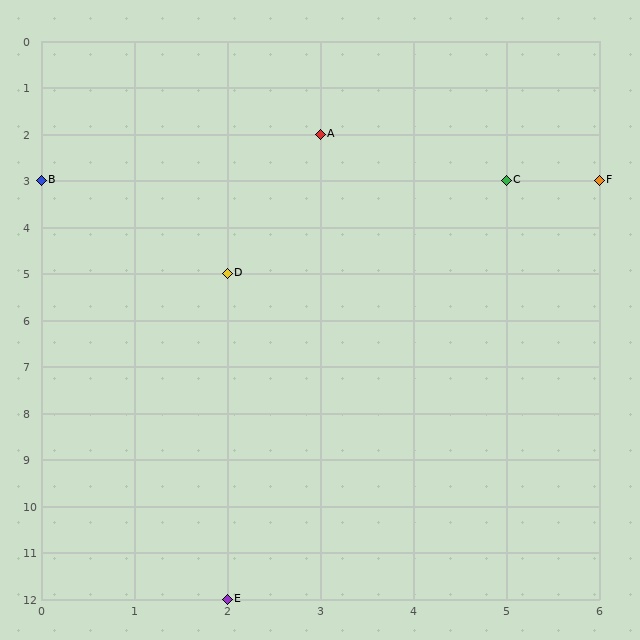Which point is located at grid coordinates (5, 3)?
Point C is at (5, 3).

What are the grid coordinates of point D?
Point D is at grid coordinates (2, 5).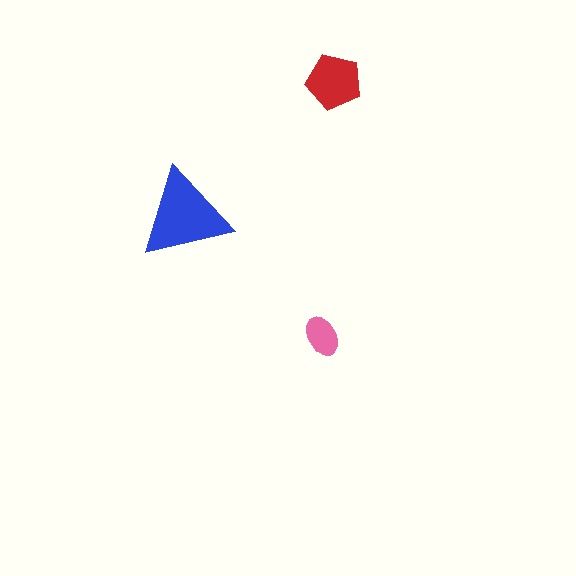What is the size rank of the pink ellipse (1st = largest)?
3rd.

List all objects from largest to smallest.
The blue triangle, the red pentagon, the pink ellipse.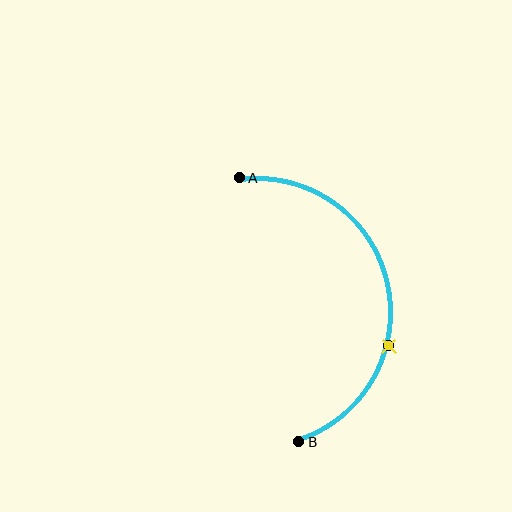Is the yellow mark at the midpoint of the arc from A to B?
No. The yellow mark lies on the arc but is closer to endpoint B. The arc midpoint would be at the point on the curve equidistant along the arc from both A and B.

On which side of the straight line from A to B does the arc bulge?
The arc bulges to the right of the straight line connecting A and B.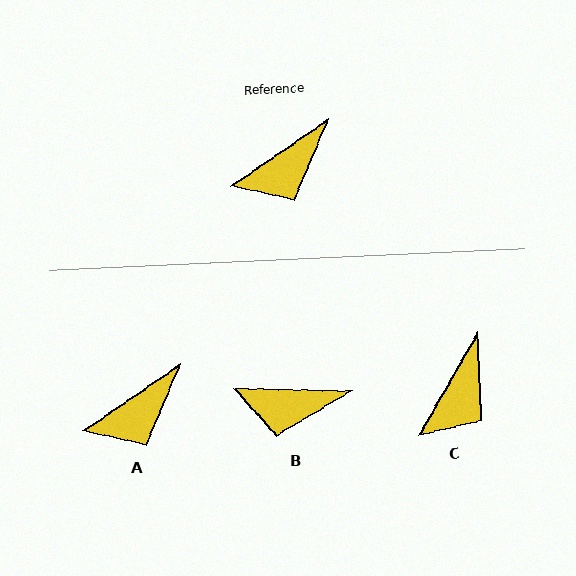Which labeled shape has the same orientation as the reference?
A.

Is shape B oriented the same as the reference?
No, it is off by about 36 degrees.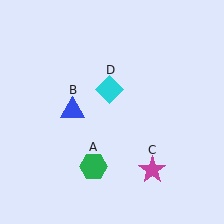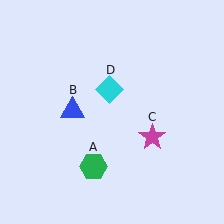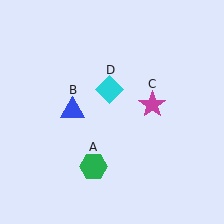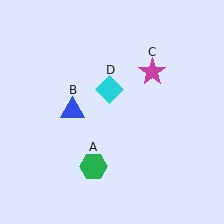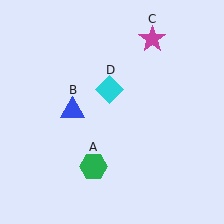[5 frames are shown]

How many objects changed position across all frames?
1 object changed position: magenta star (object C).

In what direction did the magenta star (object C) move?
The magenta star (object C) moved up.